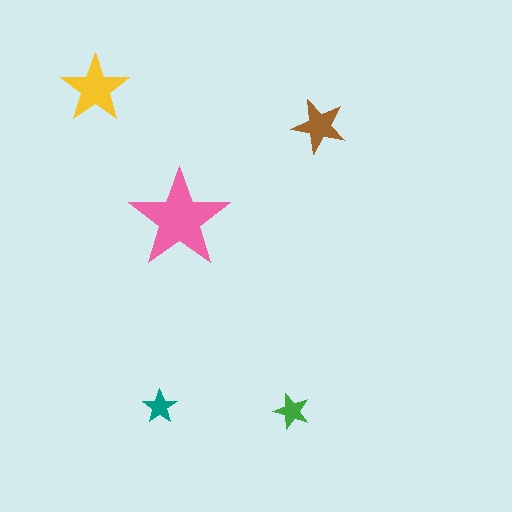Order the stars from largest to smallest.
the pink one, the yellow one, the brown one, the green one, the teal one.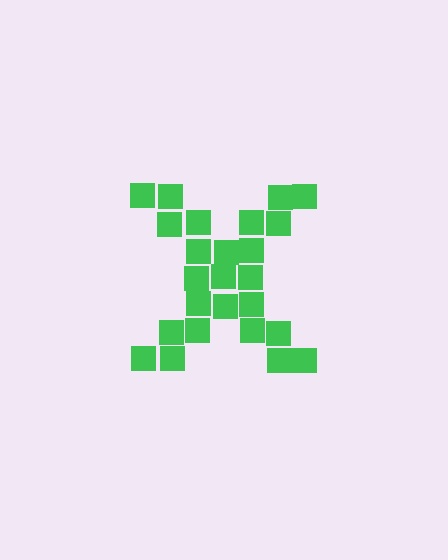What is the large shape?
The large shape is the letter X.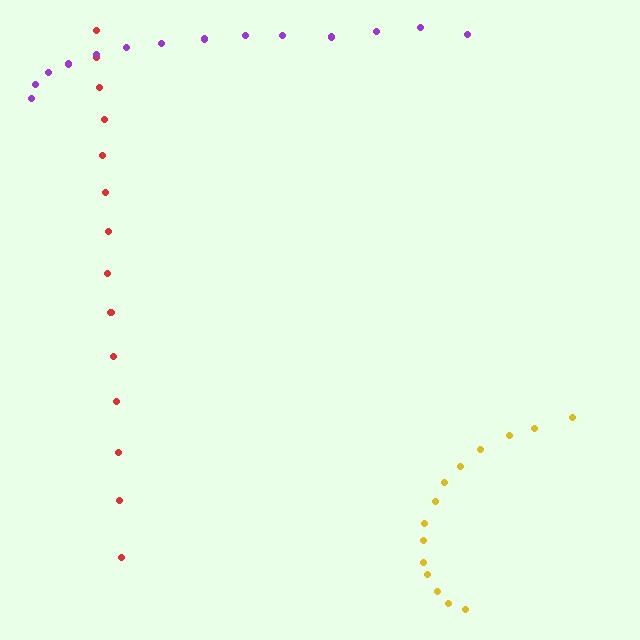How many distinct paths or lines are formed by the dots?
There are 3 distinct paths.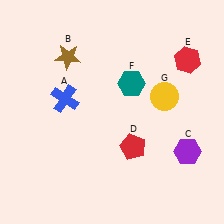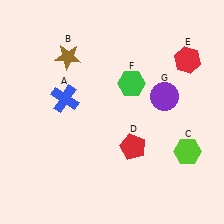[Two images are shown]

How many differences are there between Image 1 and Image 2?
There are 3 differences between the two images.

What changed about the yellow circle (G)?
In Image 1, G is yellow. In Image 2, it changed to purple.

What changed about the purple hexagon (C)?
In Image 1, C is purple. In Image 2, it changed to lime.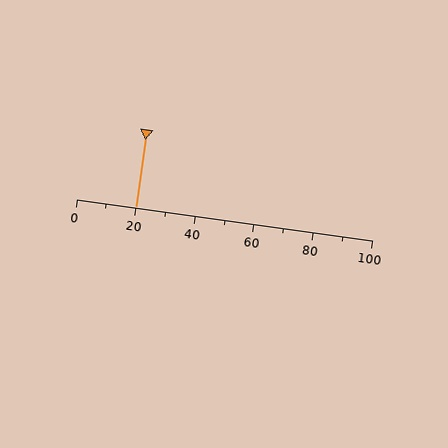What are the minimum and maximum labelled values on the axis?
The axis runs from 0 to 100.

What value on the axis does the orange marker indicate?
The marker indicates approximately 20.